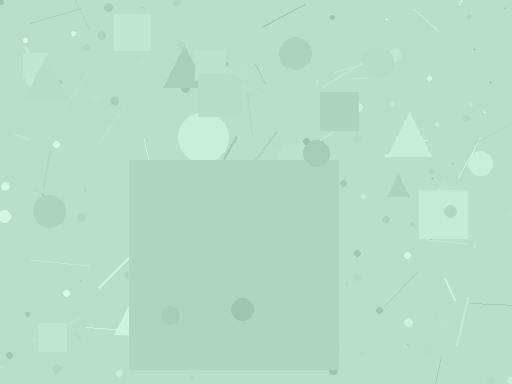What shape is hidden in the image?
A square is hidden in the image.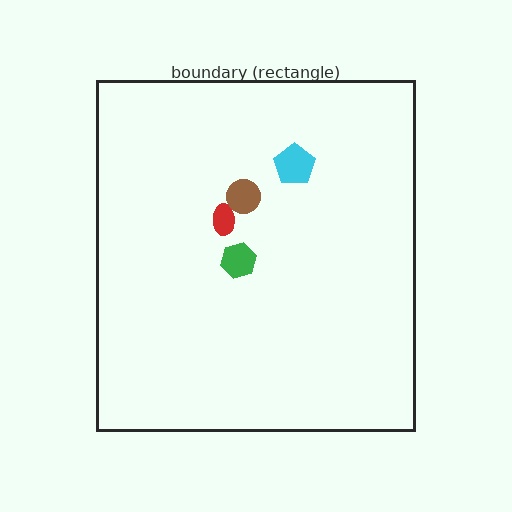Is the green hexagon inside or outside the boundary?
Inside.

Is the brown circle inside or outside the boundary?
Inside.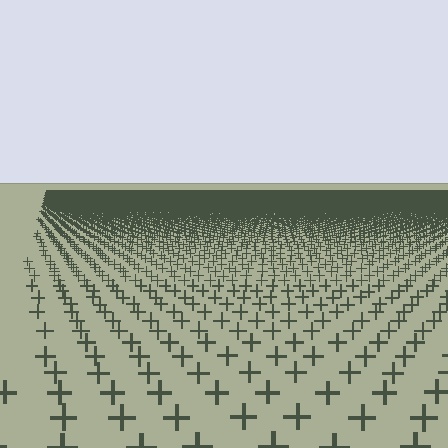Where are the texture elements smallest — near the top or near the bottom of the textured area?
Near the top.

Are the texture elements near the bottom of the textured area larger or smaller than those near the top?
Larger. Near the bottom, elements are closer to the viewer and appear at a bigger on-screen size.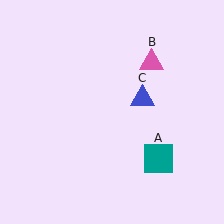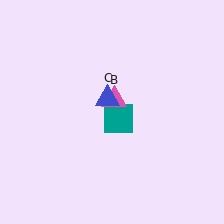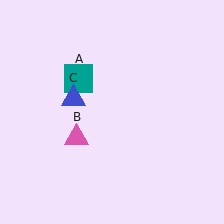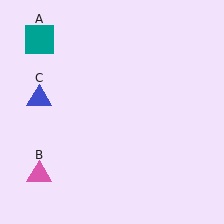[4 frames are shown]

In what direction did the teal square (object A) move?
The teal square (object A) moved up and to the left.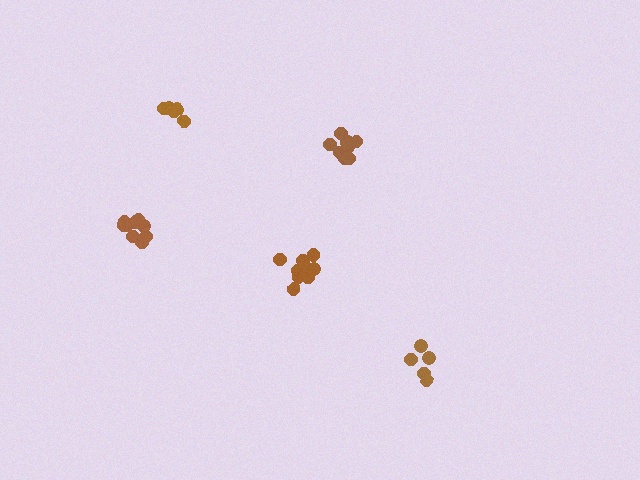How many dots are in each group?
Group 1: 5 dots, Group 2: 9 dots, Group 3: 5 dots, Group 4: 9 dots, Group 5: 11 dots (39 total).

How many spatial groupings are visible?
There are 5 spatial groupings.